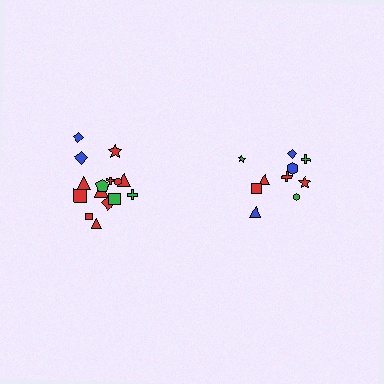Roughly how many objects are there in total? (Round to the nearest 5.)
Roughly 25 objects in total.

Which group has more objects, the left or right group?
The left group.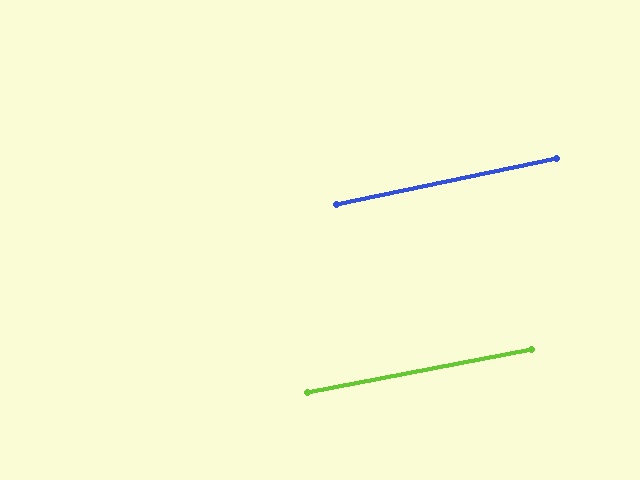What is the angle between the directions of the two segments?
Approximately 1 degree.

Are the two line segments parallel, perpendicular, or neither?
Parallel — their directions differ by only 1.0°.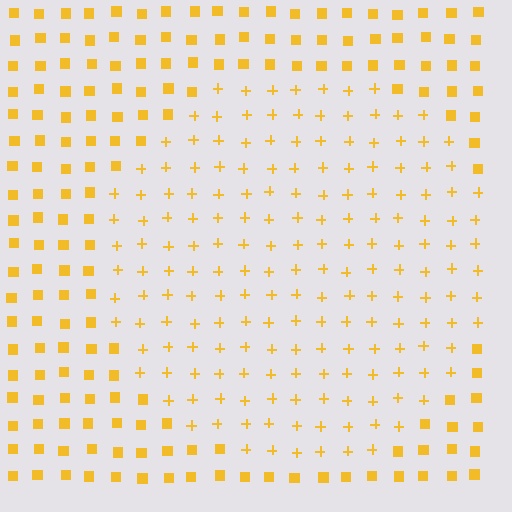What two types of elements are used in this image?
The image uses plus signs inside the circle region and squares outside it.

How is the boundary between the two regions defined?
The boundary is defined by a change in element shape: plus signs inside vs. squares outside. All elements share the same color and spacing.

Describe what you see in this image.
The image is filled with small yellow elements arranged in a uniform grid. A circle-shaped region contains plus signs, while the surrounding area contains squares. The boundary is defined purely by the change in element shape.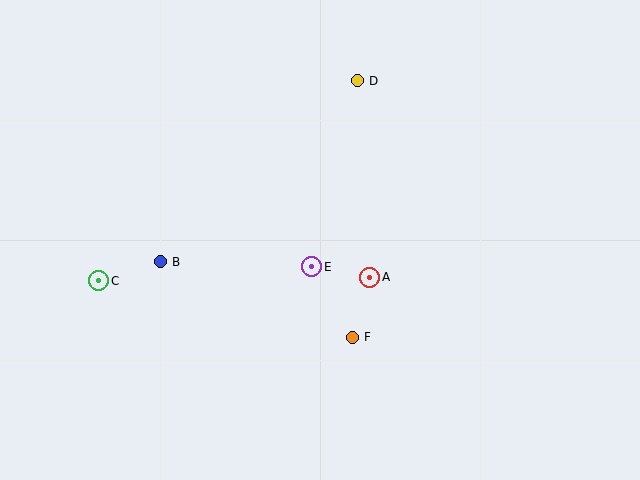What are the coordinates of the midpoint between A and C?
The midpoint between A and C is at (234, 279).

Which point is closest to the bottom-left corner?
Point C is closest to the bottom-left corner.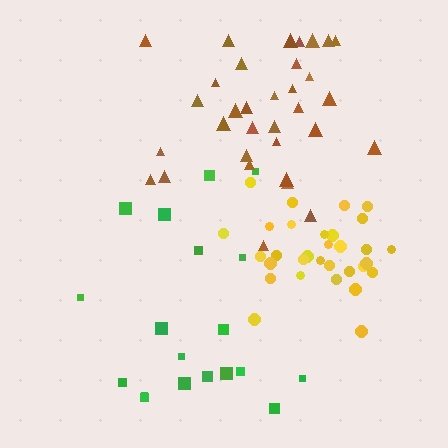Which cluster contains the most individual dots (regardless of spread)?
Brown (33).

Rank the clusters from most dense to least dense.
yellow, brown, green.